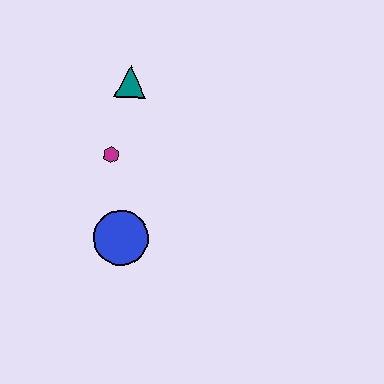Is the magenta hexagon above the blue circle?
Yes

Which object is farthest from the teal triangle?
The blue circle is farthest from the teal triangle.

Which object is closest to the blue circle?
The magenta hexagon is closest to the blue circle.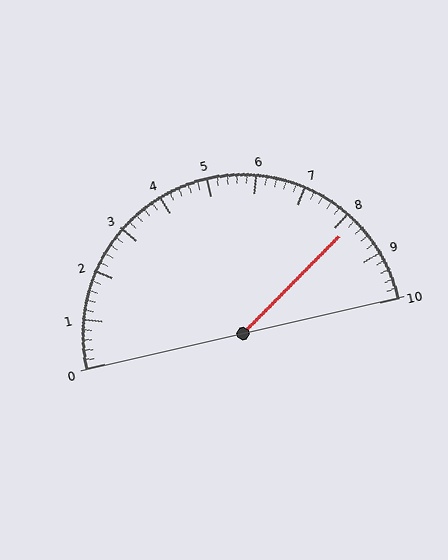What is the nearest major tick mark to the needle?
The nearest major tick mark is 8.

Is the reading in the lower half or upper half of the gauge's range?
The reading is in the upper half of the range (0 to 10).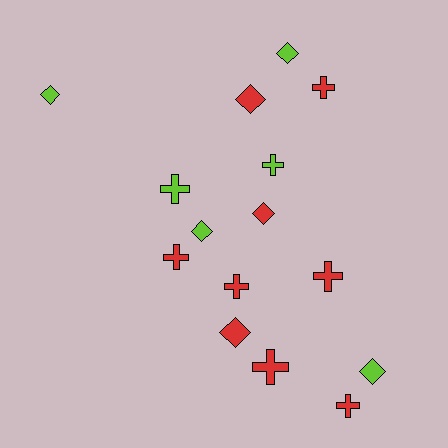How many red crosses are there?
There are 6 red crosses.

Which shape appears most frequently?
Cross, with 8 objects.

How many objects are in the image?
There are 15 objects.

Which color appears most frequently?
Red, with 9 objects.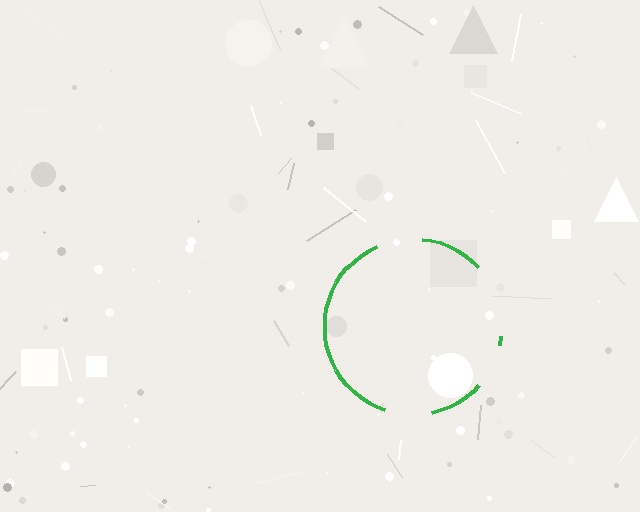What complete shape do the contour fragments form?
The contour fragments form a circle.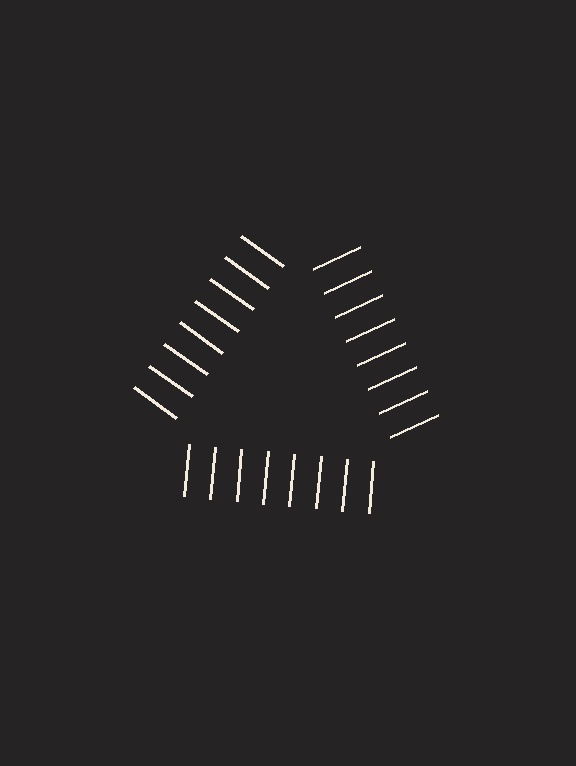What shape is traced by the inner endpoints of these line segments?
An illusory triangle — the line segments terminate on its edges but no continuous stroke is drawn.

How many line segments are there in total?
24 — 8 along each of the 3 edges.